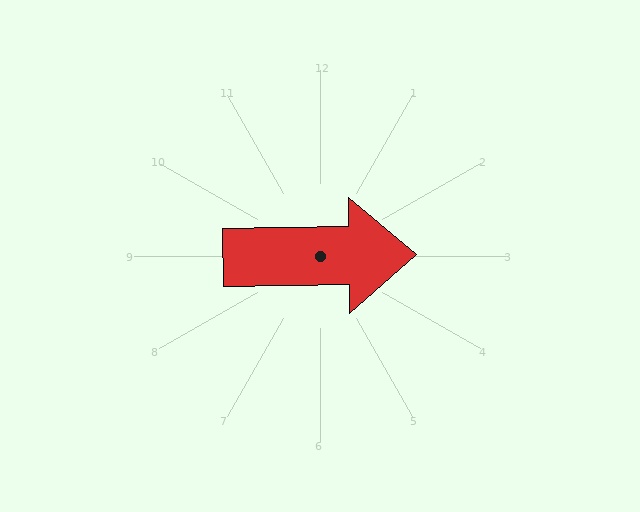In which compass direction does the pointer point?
East.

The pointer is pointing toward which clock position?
Roughly 3 o'clock.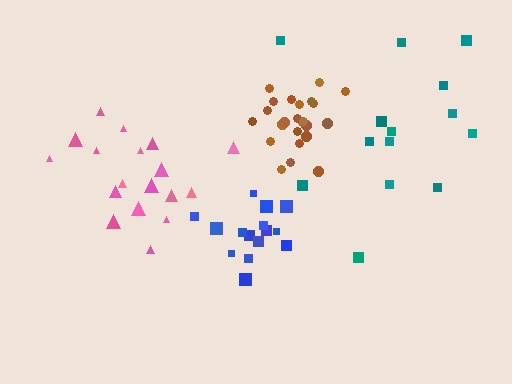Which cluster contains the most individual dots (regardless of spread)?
Brown (24).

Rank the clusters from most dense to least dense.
brown, blue, pink, teal.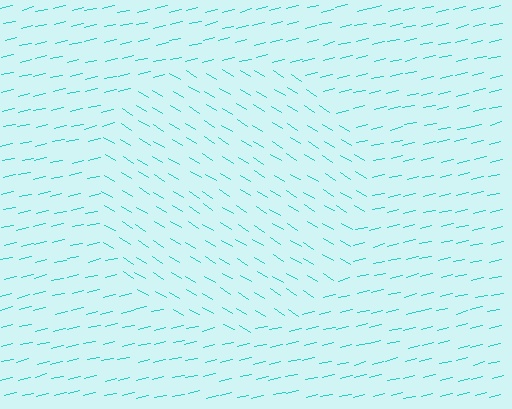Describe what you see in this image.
The image is filled with small cyan line segments. A circle region in the image has lines oriented differently from the surrounding lines, creating a visible texture boundary.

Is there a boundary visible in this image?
Yes, there is a texture boundary formed by a change in line orientation.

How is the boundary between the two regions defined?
The boundary is defined purely by a change in line orientation (approximately 45 degrees difference). All lines are the same color and thickness.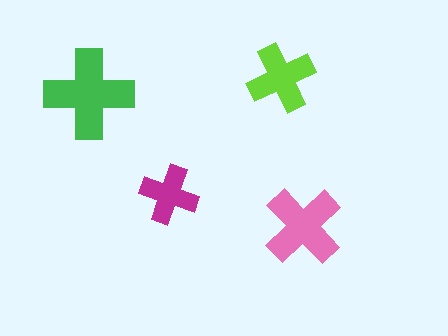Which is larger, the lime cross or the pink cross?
The pink one.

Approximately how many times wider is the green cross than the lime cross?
About 1.5 times wider.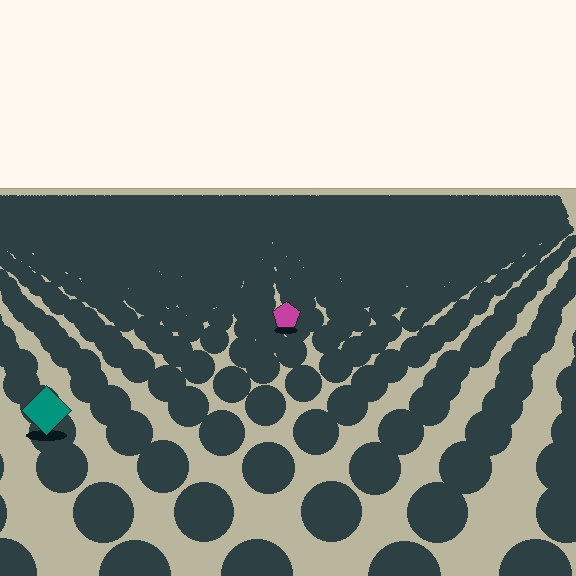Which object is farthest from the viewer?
The magenta pentagon is farthest from the viewer. It appears smaller and the ground texture around it is denser.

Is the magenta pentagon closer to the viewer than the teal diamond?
No. The teal diamond is closer — you can tell from the texture gradient: the ground texture is coarser near it.